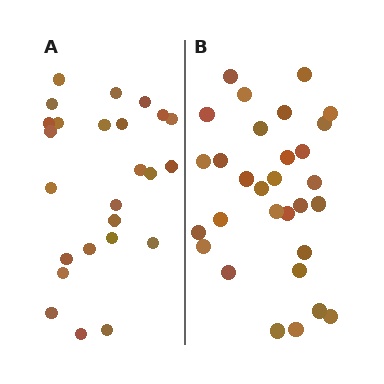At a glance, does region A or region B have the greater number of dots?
Region B (the right region) has more dots.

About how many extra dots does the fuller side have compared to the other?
Region B has about 5 more dots than region A.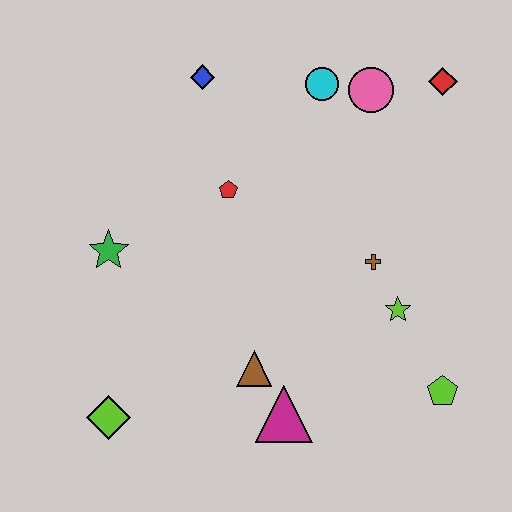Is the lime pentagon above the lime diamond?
Yes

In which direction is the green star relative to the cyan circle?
The green star is to the left of the cyan circle.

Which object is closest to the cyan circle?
The pink circle is closest to the cyan circle.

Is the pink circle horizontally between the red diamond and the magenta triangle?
Yes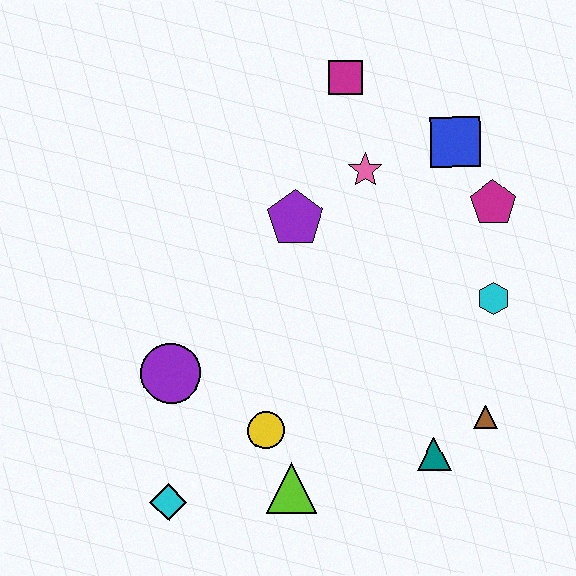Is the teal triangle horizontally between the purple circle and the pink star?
No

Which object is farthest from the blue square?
The cyan diamond is farthest from the blue square.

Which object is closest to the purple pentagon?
The pink star is closest to the purple pentagon.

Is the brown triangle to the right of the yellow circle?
Yes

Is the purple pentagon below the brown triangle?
No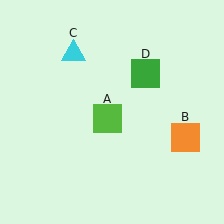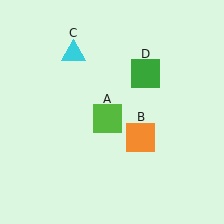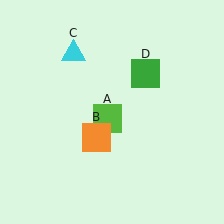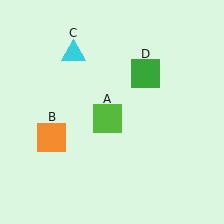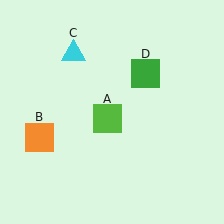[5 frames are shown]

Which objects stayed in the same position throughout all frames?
Lime square (object A) and cyan triangle (object C) and green square (object D) remained stationary.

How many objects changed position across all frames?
1 object changed position: orange square (object B).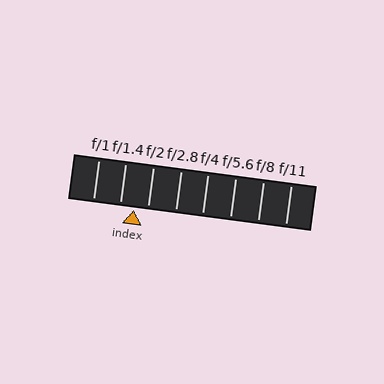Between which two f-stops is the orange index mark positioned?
The index mark is between f/1.4 and f/2.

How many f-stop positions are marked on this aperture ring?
There are 8 f-stop positions marked.